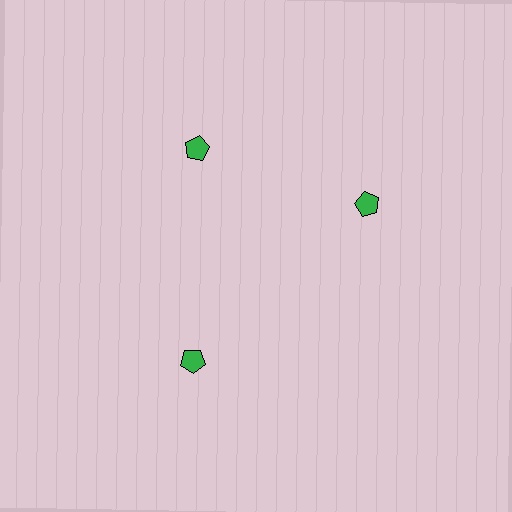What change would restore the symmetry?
The symmetry would be restored by rotating it back into even spacing with its neighbors so that all 3 pentagons sit at equal angles and equal distance from the center.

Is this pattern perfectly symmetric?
No. The 3 green pentagons are arranged in a ring, but one element near the 3 o'clock position is rotated out of alignment along the ring, breaking the 3-fold rotational symmetry.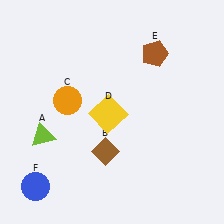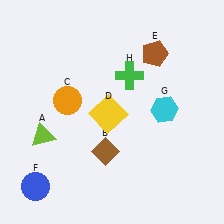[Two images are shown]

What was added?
A cyan hexagon (G), a green cross (H) were added in Image 2.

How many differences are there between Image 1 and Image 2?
There are 2 differences between the two images.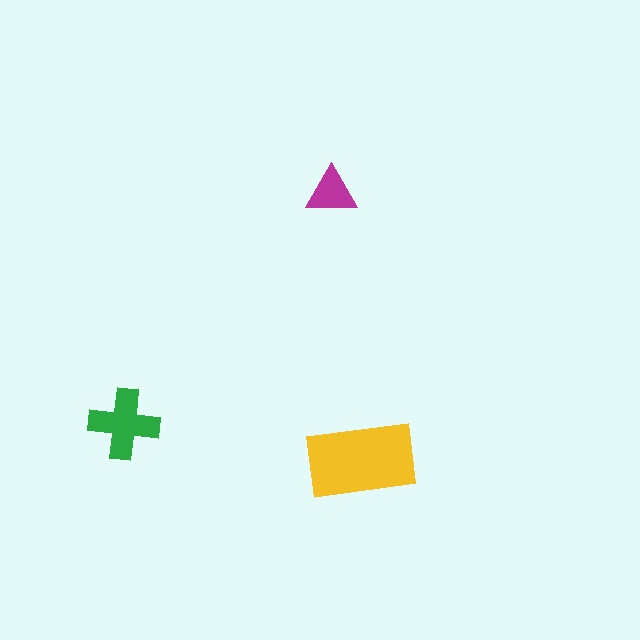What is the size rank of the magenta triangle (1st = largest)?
3rd.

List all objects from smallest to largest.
The magenta triangle, the green cross, the yellow rectangle.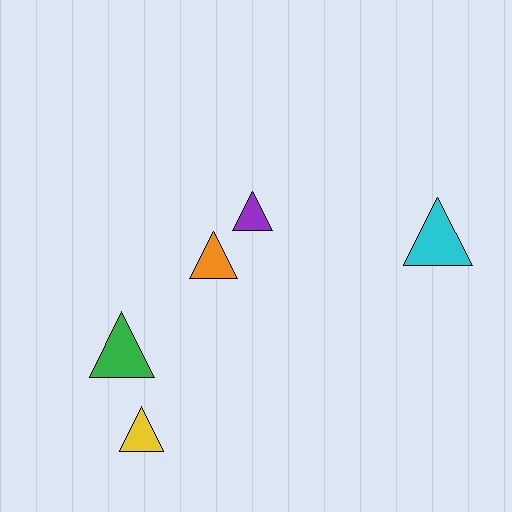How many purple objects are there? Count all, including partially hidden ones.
There is 1 purple object.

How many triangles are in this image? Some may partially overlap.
There are 5 triangles.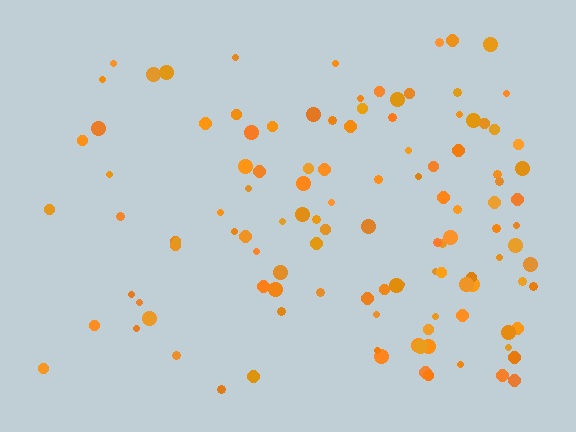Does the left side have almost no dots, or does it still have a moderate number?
Still a moderate number, just noticeably fewer than the right.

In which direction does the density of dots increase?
From left to right, with the right side densest.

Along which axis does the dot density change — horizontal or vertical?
Horizontal.